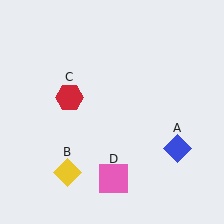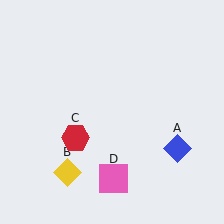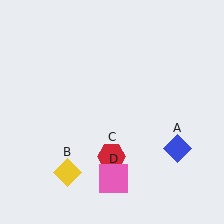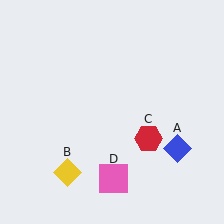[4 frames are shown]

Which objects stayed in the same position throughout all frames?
Blue diamond (object A) and yellow diamond (object B) and pink square (object D) remained stationary.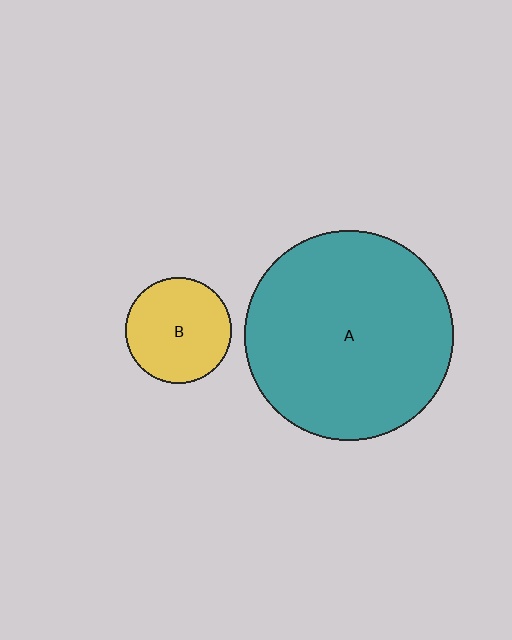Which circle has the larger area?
Circle A (teal).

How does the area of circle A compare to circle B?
Approximately 3.9 times.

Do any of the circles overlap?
No, none of the circles overlap.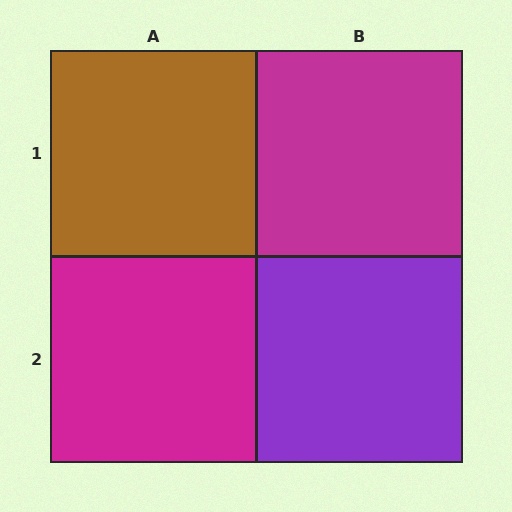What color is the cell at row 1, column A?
Brown.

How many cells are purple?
1 cell is purple.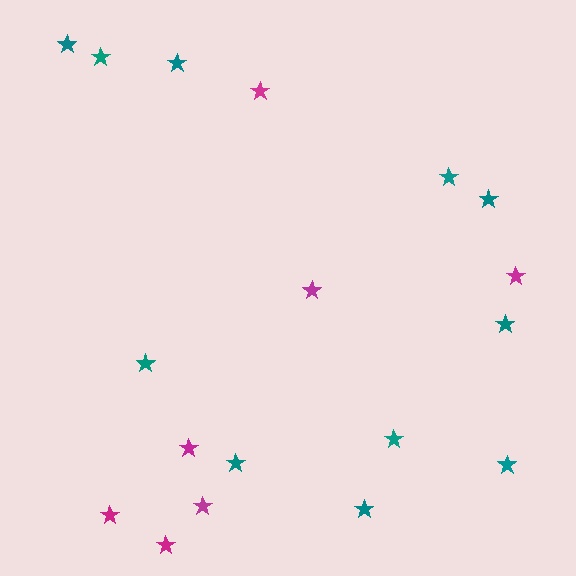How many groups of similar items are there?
There are 2 groups: one group of magenta stars (7) and one group of teal stars (11).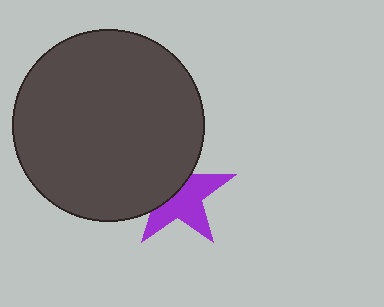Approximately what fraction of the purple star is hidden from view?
Roughly 43% of the purple star is hidden behind the dark gray circle.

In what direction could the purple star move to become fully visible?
The purple star could move toward the lower-right. That would shift it out from behind the dark gray circle entirely.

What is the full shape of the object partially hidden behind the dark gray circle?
The partially hidden object is a purple star.